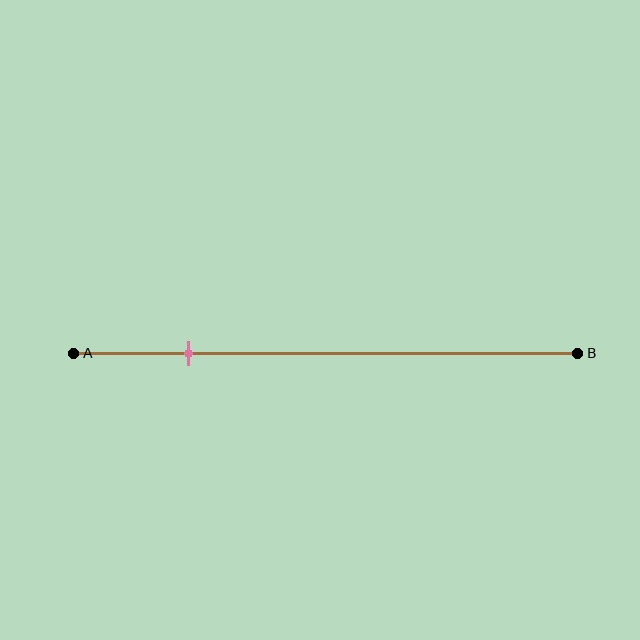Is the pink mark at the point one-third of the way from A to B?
No, the mark is at about 25% from A, not at the 33% one-third point.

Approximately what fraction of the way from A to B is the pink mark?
The pink mark is approximately 25% of the way from A to B.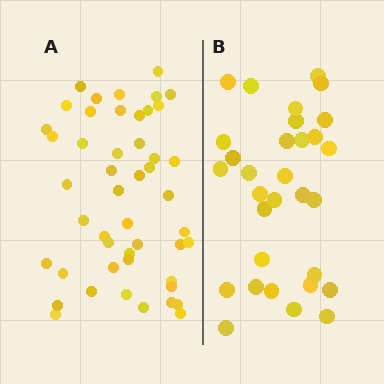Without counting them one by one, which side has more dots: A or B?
Region A (the left region) has more dots.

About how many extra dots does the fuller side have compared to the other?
Region A has approximately 15 more dots than region B.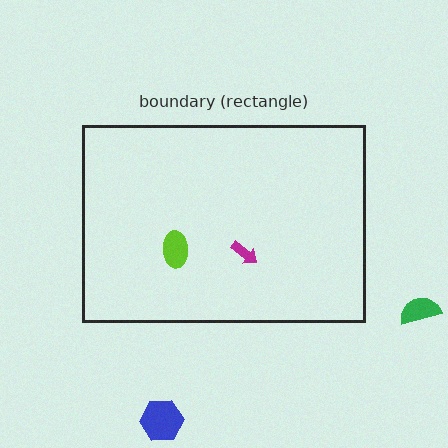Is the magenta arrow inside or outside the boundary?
Inside.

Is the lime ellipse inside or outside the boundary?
Inside.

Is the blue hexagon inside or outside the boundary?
Outside.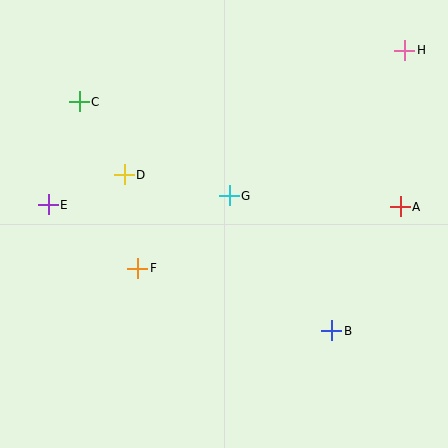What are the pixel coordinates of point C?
Point C is at (79, 102).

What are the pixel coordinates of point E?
Point E is at (48, 205).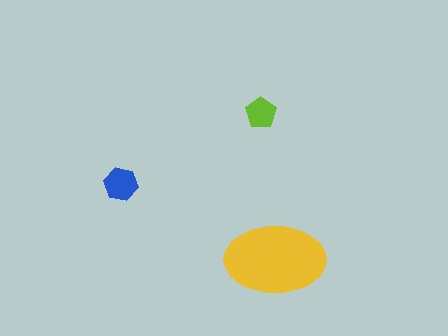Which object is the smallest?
The lime pentagon.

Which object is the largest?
The yellow ellipse.